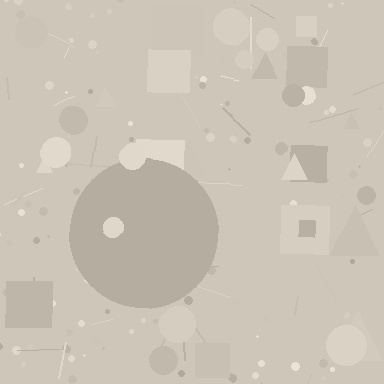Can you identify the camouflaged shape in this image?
The camouflaged shape is a circle.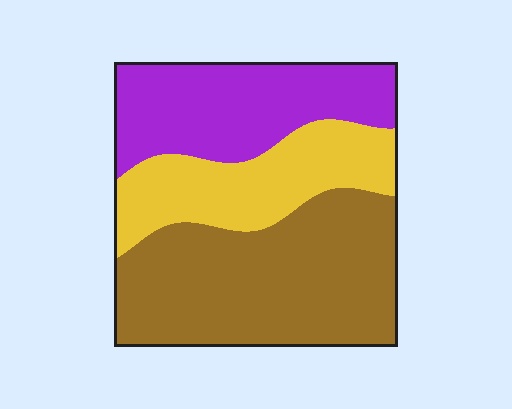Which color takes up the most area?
Brown, at roughly 45%.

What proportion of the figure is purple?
Purple covers 29% of the figure.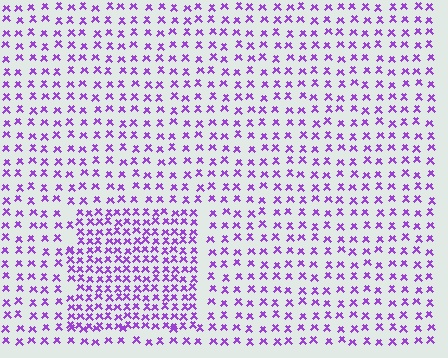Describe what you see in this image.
The image contains small purple elements arranged at two different densities. A rectangle-shaped region is visible where the elements are more densely packed than the surrounding area.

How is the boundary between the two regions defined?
The boundary is defined by a change in element density (approximately 1.9x ratio). All elements are the same color, size, and shape.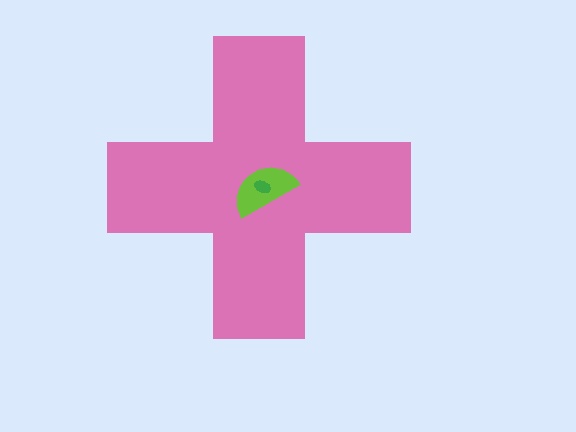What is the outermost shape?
The pink cross.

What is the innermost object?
The green ellipse.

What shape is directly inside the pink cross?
The lime semicircle.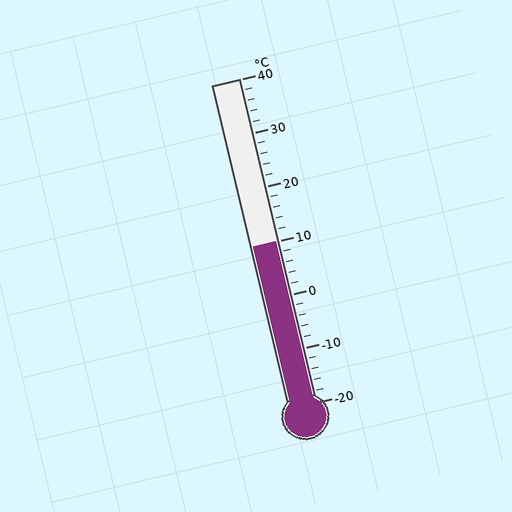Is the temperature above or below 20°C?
The temperature is below 20°C.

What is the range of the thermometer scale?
The thermometer scale ranges from -20°C to 40°C.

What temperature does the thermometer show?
The thermometer shows approximately 10°C.